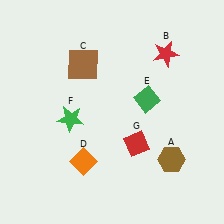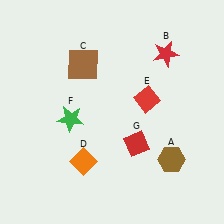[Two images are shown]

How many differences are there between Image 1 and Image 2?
There is 1 difference between the two images.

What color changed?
The diamond (E) changed from green in Image 1 to red in Image 2.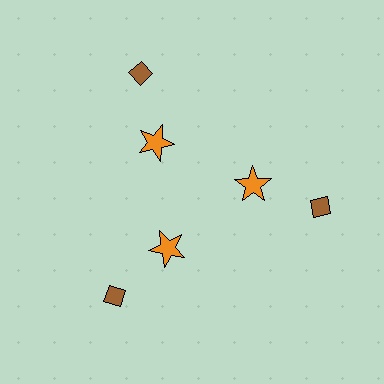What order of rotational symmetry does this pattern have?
This pattern has 3-fold rotational symmetry.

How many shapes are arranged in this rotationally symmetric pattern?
There are 6 shapes, arranged in 3 groups of 2.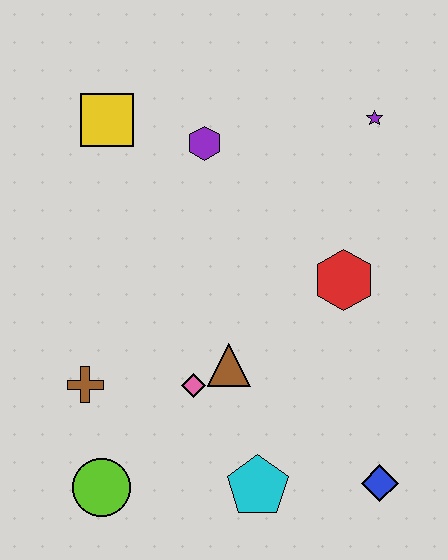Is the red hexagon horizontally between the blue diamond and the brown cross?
Yes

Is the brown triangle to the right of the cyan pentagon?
No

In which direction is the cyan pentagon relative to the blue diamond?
The cyan pentagon is to the left of the blue diamond.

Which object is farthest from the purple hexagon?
The blue diamond is farthest from the purple hexagon.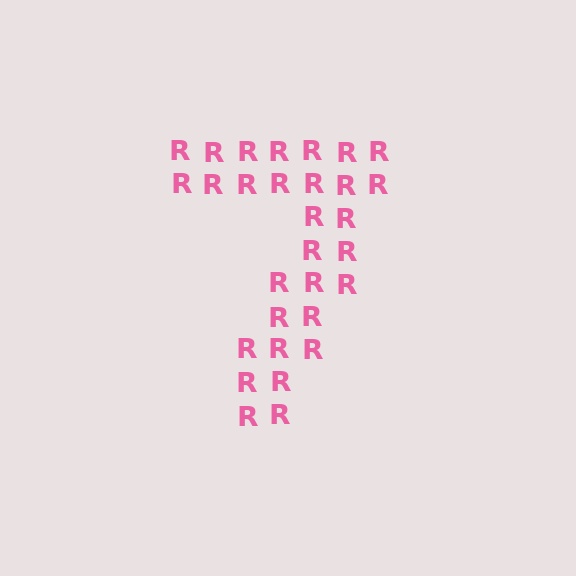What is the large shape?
The large shape is the digit 7.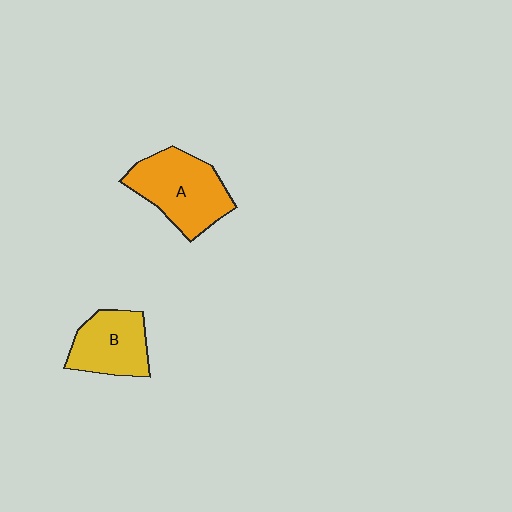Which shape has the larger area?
Shape A (orange).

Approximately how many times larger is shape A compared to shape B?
Approximately 1.3 times.